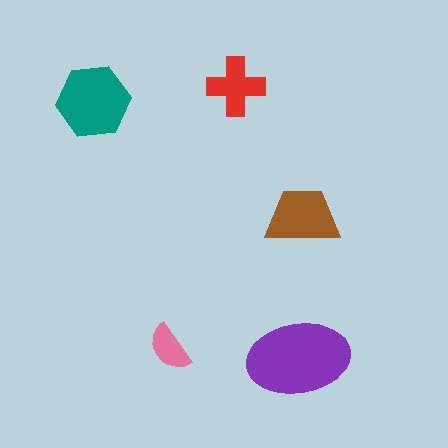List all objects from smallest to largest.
The pink semicircle, the red cross, the brown trapezoid, the teal hexagon, the purple ellipse.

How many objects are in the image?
There are 5 objects in the image.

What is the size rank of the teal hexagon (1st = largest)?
2nd.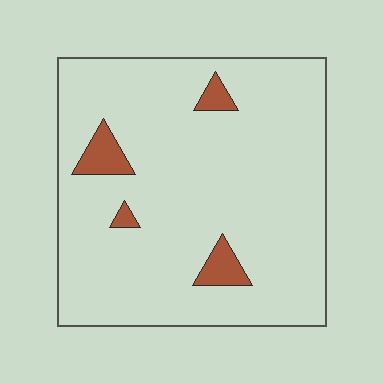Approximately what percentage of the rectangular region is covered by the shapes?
Approximately 5%.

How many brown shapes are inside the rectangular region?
4.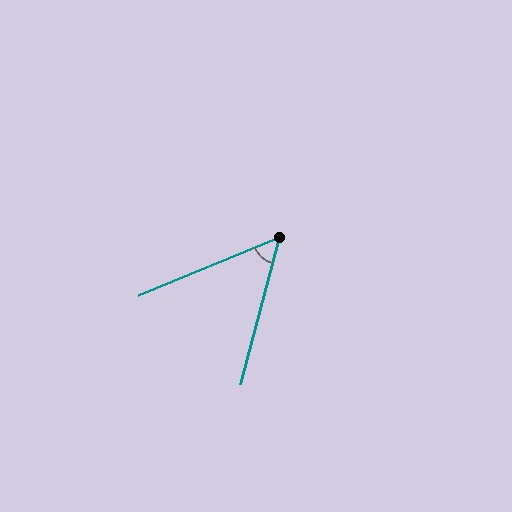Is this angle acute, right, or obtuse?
It is acute.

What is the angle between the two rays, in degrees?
Approximately 53 degrees.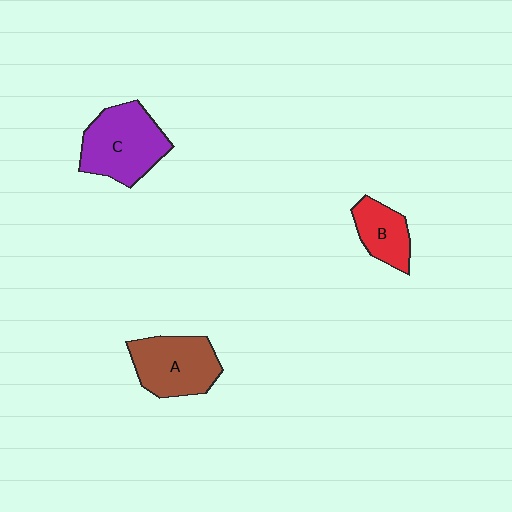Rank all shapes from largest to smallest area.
From largest to smallest: C (purple), A (brown), B (red).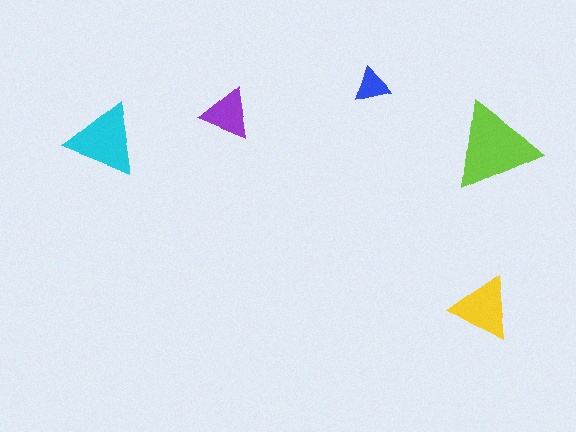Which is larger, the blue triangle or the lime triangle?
The lime one.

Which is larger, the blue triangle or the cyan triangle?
The cyan one.